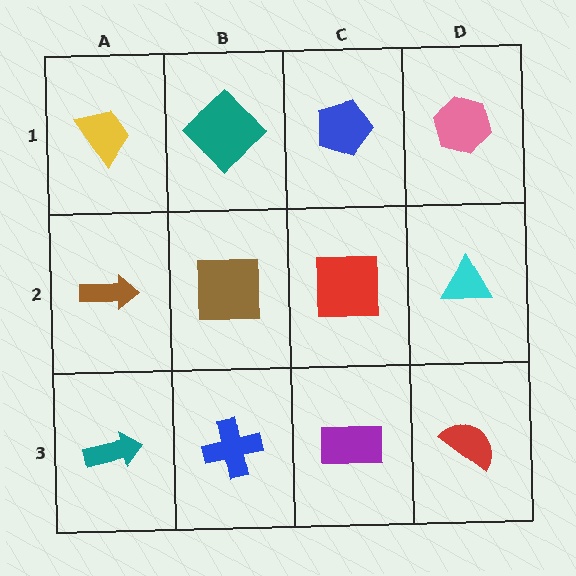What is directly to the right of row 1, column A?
A teal diamond.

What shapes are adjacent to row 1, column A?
A brown arrow (row 2, column A), a teal diamond (row 1, column B).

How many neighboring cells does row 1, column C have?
3.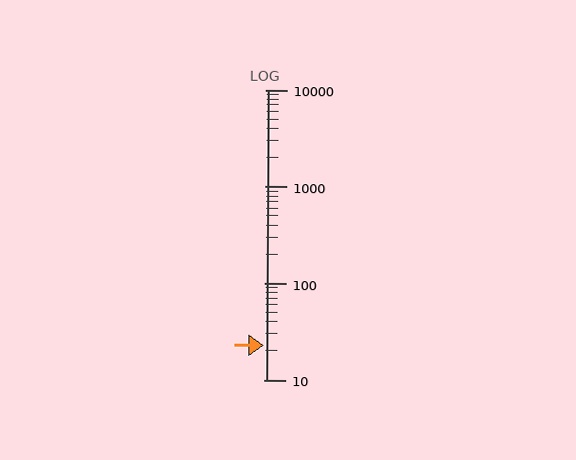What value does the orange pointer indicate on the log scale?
The pointer indicates approximately 23.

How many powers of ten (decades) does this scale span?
The scale spans 3 decades, from 10 to 10000.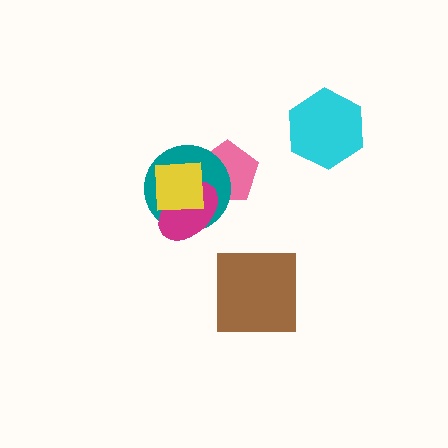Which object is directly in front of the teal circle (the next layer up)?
The magenta ellipse is directly in front of the teal circle.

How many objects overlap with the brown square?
0 objects overlap with the brown square.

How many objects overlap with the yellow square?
3 objects overlap with the yellow square.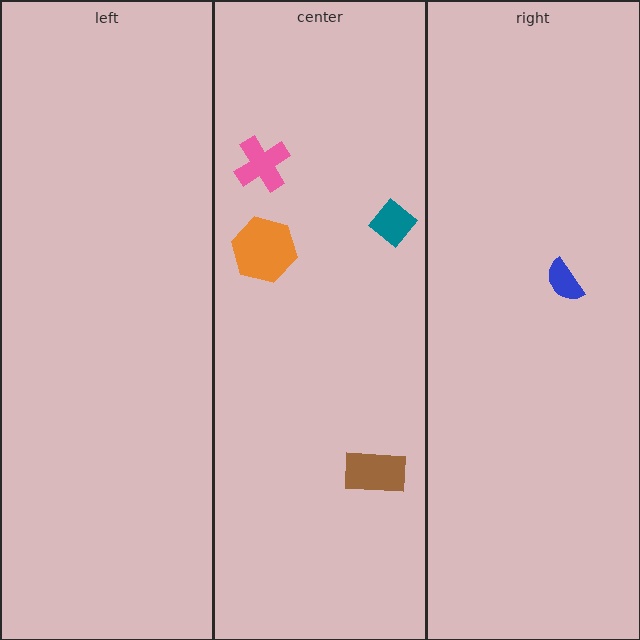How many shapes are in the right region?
1.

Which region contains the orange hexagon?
The center region.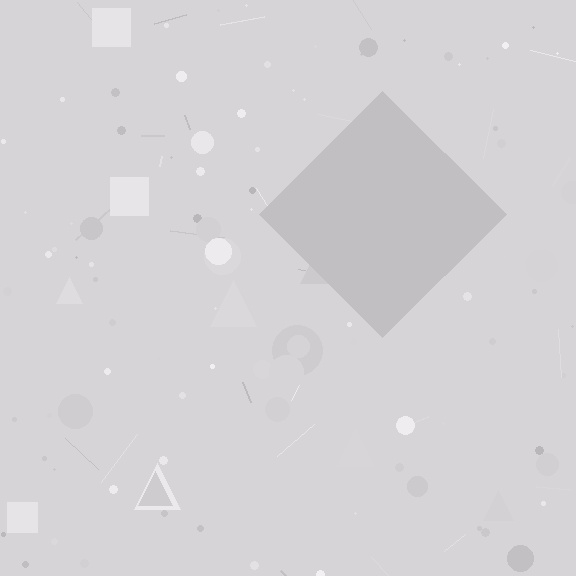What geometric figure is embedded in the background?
A diamond is embedded in the background.